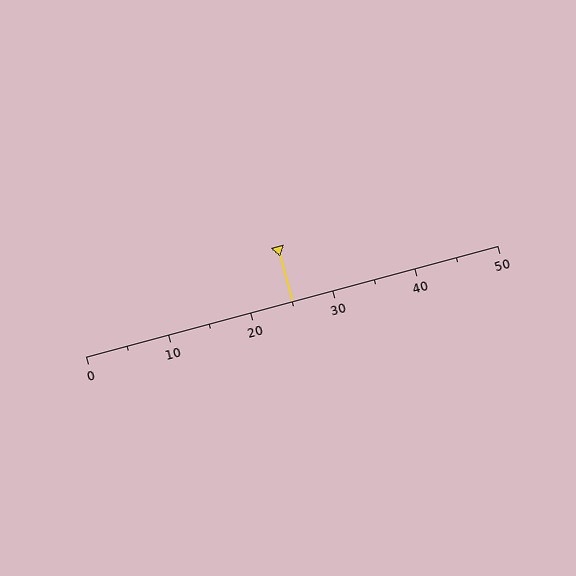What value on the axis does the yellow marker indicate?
The marker indicates approximately 25.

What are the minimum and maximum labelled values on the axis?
The axis runs from 0 to 50.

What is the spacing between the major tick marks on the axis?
The major ticks are spaced 10 apart.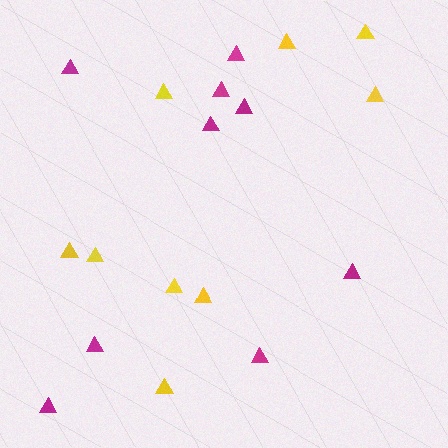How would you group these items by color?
There are 2 groups: one group of yellow triangles (9) and one group of magenta triangles (9).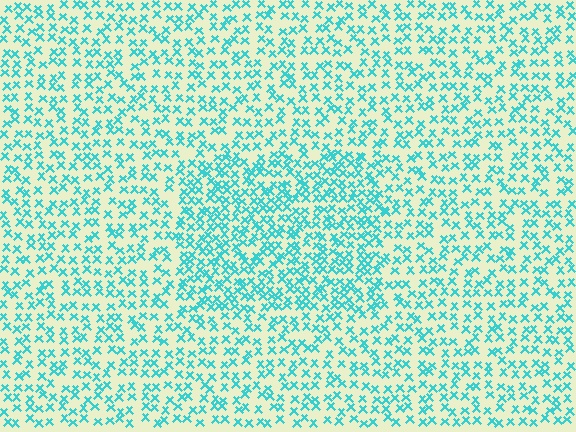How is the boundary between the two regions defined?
The boundary is defined by a change in element density (approximately 1.7x ratio). All elements are the same color, size, and shape.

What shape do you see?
I see a rectangle.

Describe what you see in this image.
The image contains small cyan elements arranged at two different densities. A rectangle-shaped region is visible where the elements are more densely packed than the surrounding area.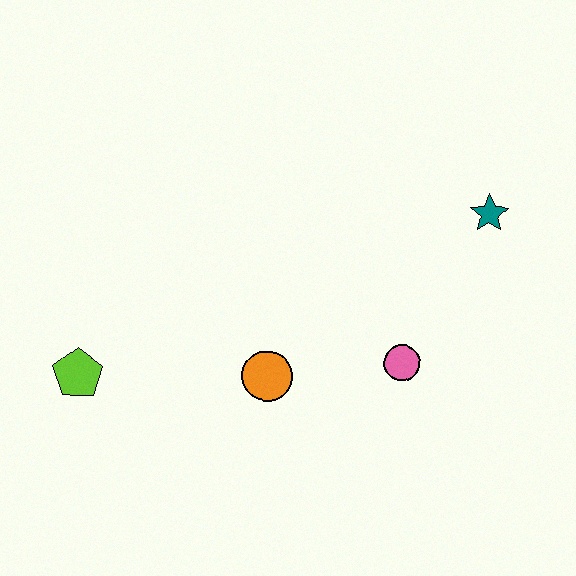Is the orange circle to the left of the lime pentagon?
No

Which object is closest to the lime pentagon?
The orange circle is closest to the lime pentagon.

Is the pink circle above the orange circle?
Yes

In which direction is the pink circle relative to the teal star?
The pink circle is below the teal star.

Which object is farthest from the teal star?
The lime pentagon is farthest from the teal star.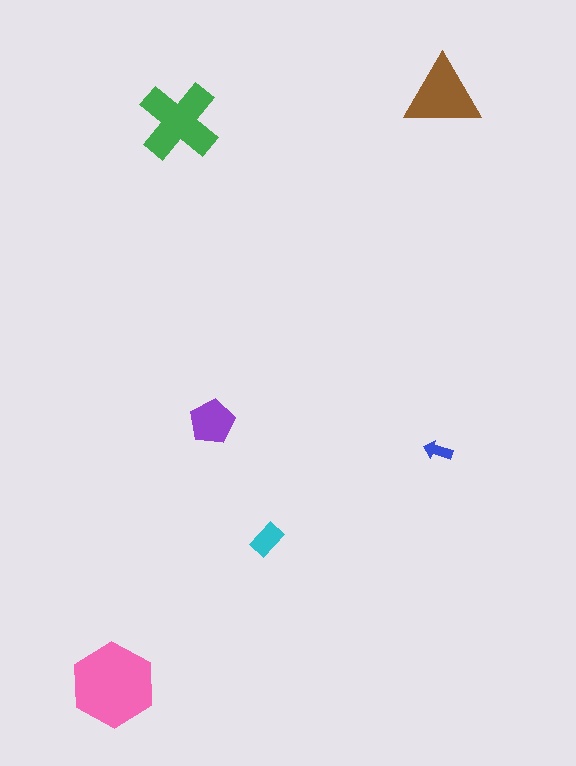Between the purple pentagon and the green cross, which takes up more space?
The green cross.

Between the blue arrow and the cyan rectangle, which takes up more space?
The cyan rectangle.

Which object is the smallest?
The blue arrow.